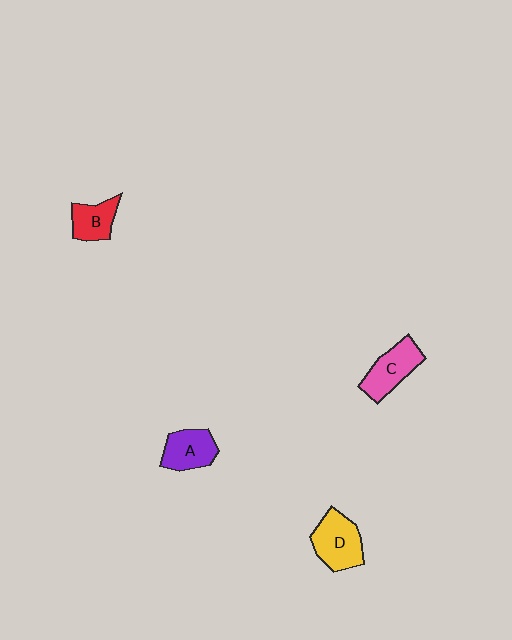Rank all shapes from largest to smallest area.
From largest to smallest: D (yellow), C (pink), A (purple), B (red).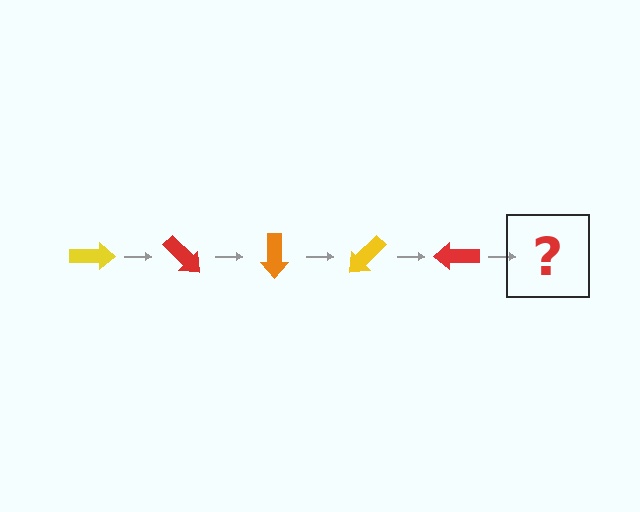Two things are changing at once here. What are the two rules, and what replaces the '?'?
The two rules are that it rotates 45 degrees each step and the color cycles through yellow, red, and orange. The '?' should be an orange arrow, rotated 225 degrees from the start.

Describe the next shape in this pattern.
It should be an orange arrow, rotated 225 degrees from the start.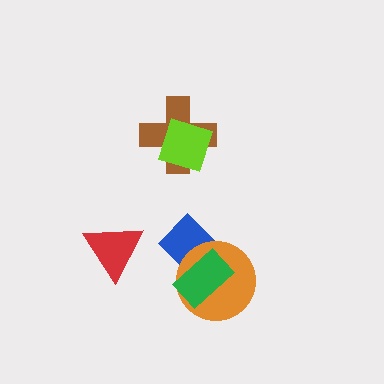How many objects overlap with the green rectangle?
2 objects overlap with the green rectangle.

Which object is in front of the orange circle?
The green rectangle is in front of the orange circle.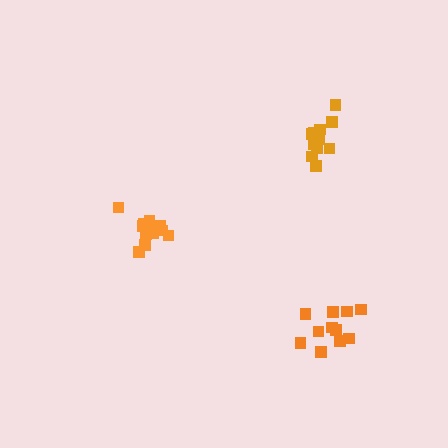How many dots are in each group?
Group 1: 12 dots, Group 2: 12 dots, Group 3: 11 dots (35 total).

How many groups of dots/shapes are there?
There are 3 groups.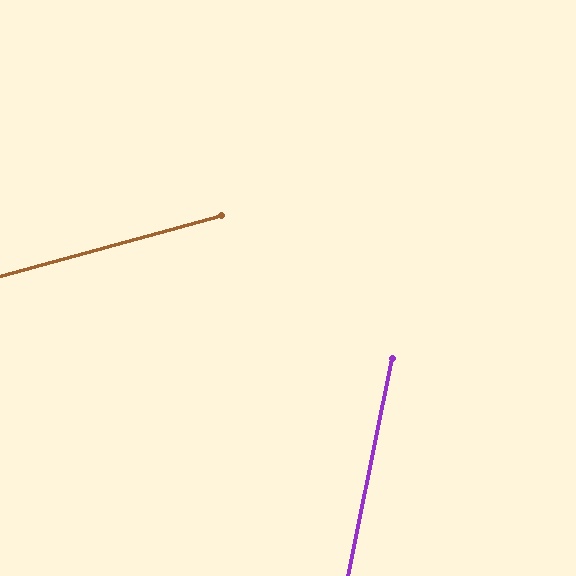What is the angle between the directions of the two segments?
Approximately 63 degrees.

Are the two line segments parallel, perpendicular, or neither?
Neither parallel nor perpendicular — they differ by about 63°.